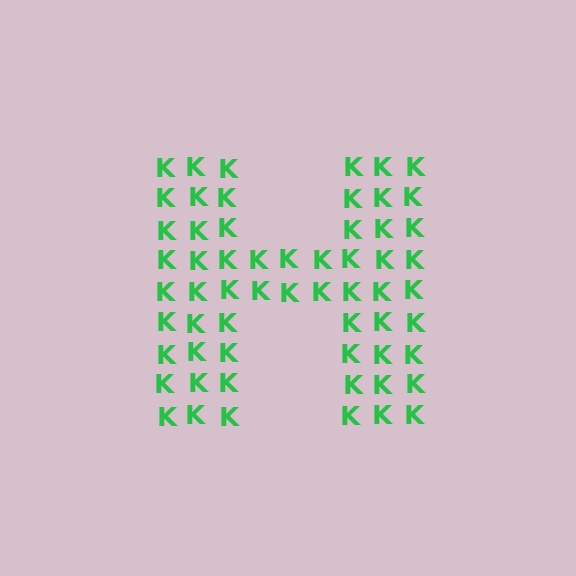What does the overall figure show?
The overall figure shows the letter H.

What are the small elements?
The small elements are letter K's.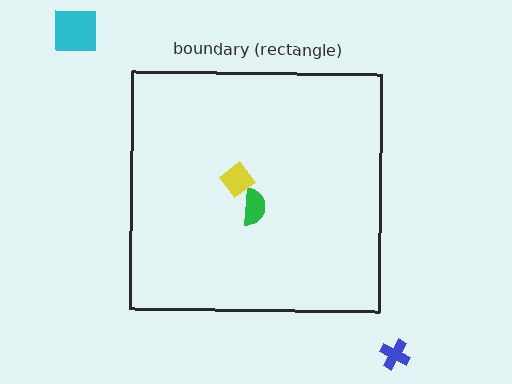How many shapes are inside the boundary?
2 inside, 2 outside.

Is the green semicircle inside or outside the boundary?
Inside.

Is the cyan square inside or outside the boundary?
Outside.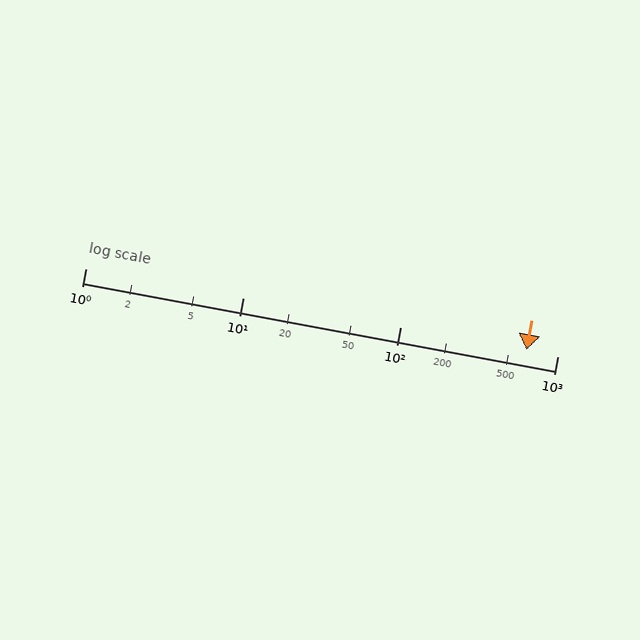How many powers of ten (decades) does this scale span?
The scale spans 3 decades, from 1 to 1000.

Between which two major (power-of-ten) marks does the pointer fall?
The pointer is between 100 and 1000.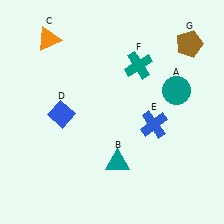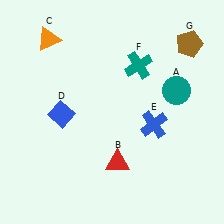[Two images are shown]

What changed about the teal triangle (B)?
In Image 1, B is teal. In Image 2, it changed to red.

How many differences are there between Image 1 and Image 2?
There is 1 difference between the two images.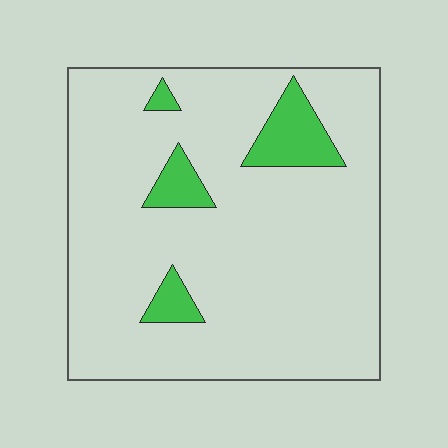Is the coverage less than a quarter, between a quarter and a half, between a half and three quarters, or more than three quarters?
Less than a quarter.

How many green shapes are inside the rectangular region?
4.